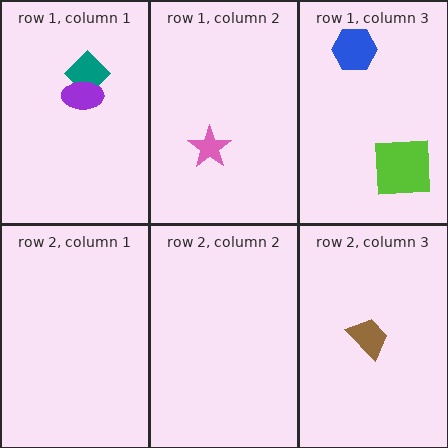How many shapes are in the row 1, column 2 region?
1.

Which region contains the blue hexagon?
The row 1, column 3 region.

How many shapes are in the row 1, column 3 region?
2.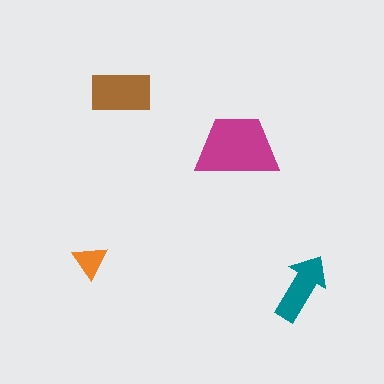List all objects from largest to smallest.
The magenta trapezoid, the brown rectangle, the teal arrow, the orange triangle.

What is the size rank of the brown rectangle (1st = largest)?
2nd.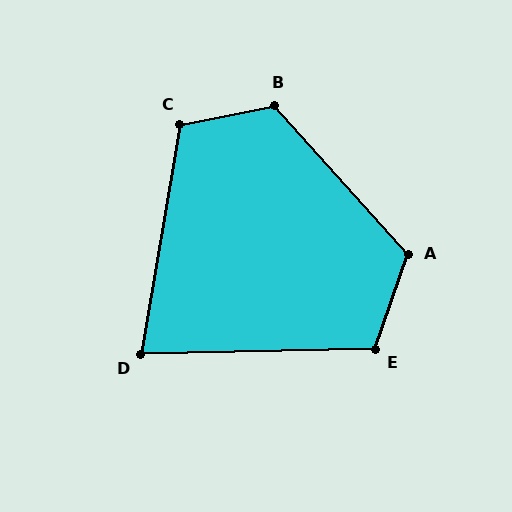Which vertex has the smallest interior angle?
D, at approximately 79 degrees.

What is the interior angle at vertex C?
Approximately 111 degrees (obtuse).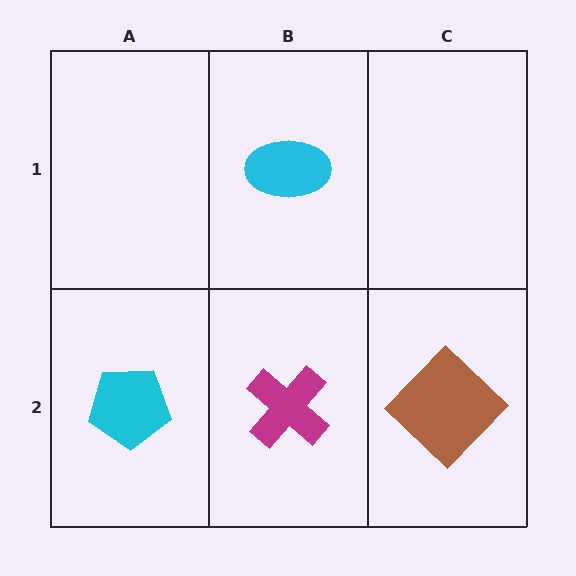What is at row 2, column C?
A brown diamond.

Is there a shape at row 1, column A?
No, that cell is empty.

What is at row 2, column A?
A cyan pentagon.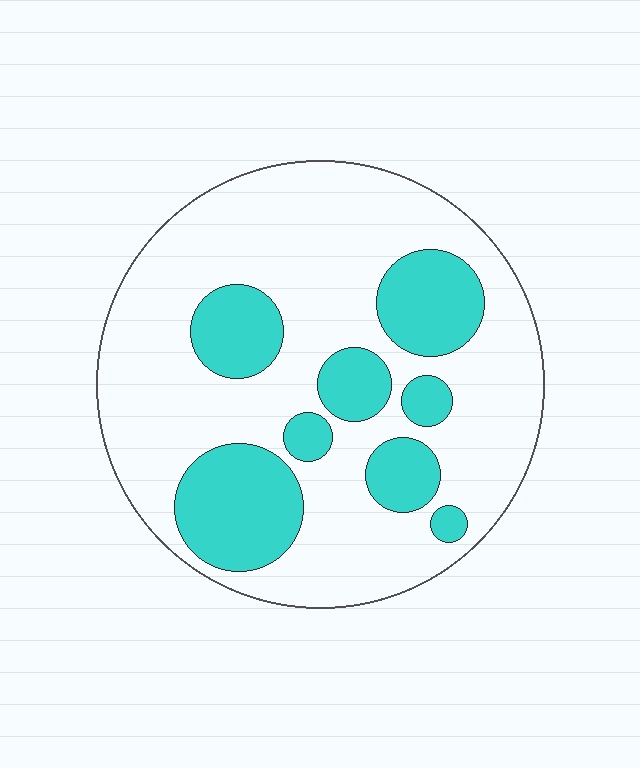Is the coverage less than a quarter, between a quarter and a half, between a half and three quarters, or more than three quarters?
Between a quarter and a half.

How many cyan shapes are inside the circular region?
8.